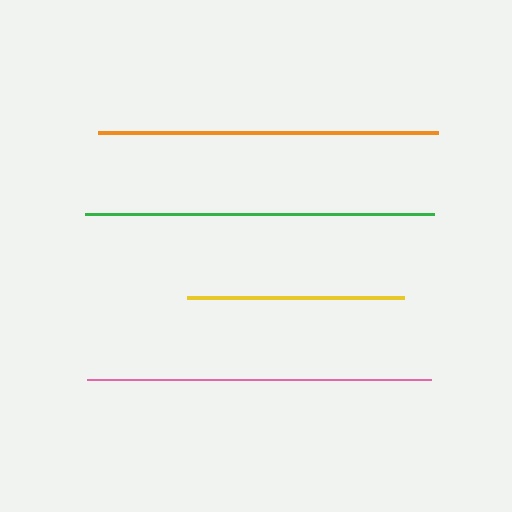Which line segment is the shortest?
The yellow line is the shortest at approximately 218 pixels.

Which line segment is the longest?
The green line is the longest at approximately 349 pixels.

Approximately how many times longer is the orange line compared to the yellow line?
The orange line is approximately 1.6 times the length of the yellow line.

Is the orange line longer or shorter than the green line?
The green line is longer than the orange line.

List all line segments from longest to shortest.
From longest to shortest: green, pink, orange, yellow.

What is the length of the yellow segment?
The yellow segment is approximately 218 pixels long.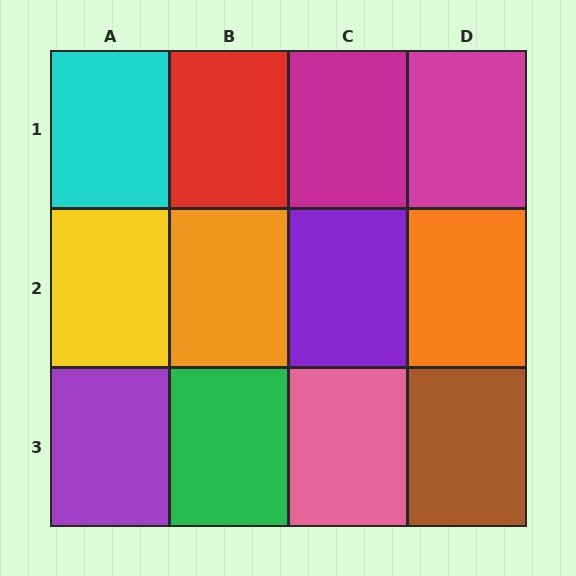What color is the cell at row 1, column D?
Magenta.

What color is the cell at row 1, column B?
Red.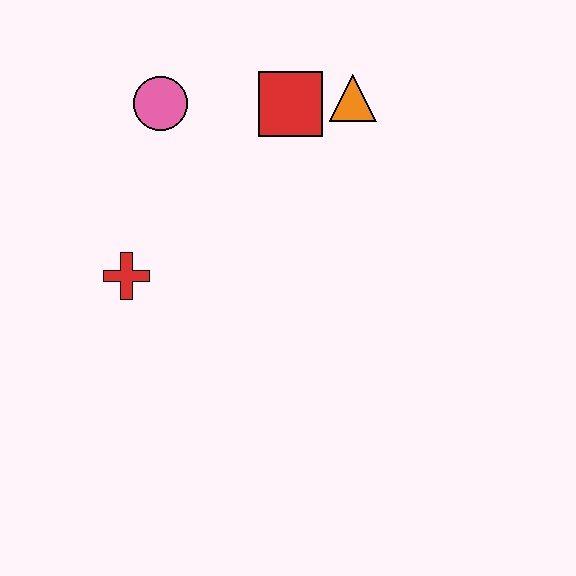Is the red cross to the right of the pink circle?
No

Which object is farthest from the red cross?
The orange triangle is farthest from the red cross.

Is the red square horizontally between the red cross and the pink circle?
No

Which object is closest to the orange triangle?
The red square is closest to the orange triangle.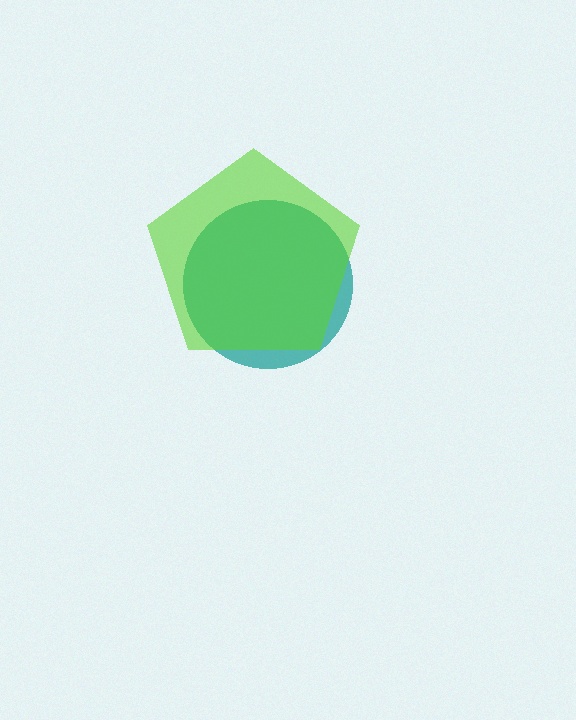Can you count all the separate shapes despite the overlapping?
Yes, there are 2 separate shapes.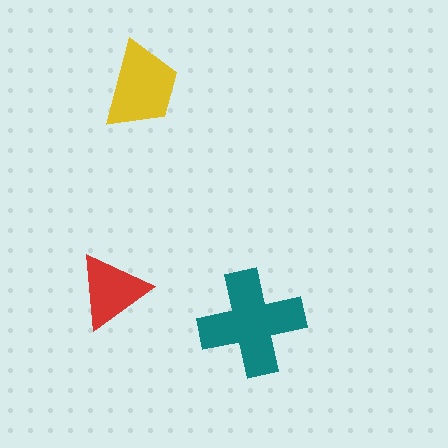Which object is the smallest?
The red triangle.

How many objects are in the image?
There are 3 objects in the image.